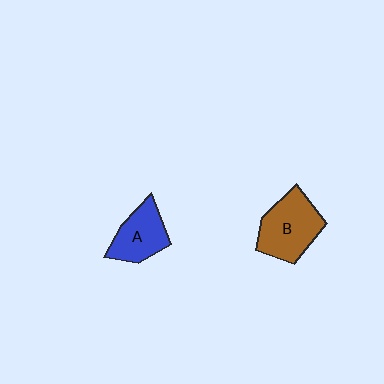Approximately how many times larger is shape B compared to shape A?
Approximately 1.3 times.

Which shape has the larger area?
Shape B (brown).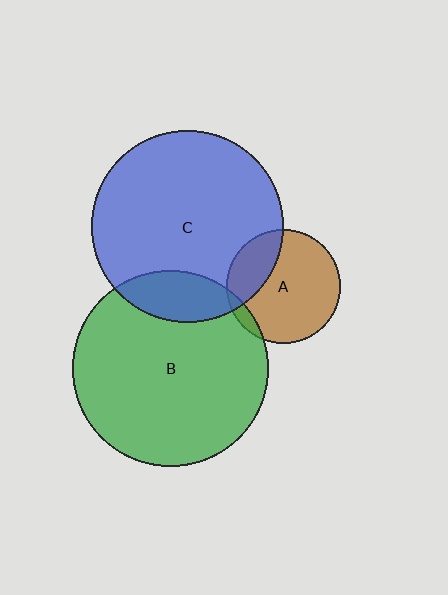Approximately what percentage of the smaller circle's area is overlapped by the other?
Approximately 15%.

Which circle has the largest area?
Circle B (green).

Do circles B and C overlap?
Yes.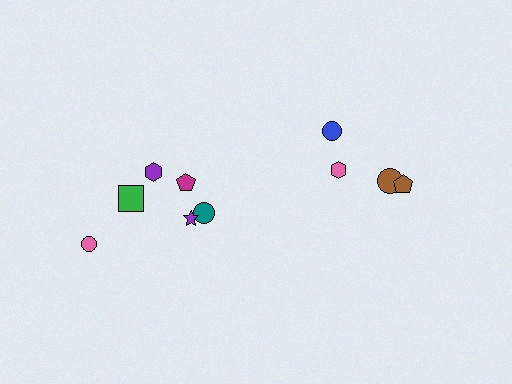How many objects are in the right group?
There are 4 objects.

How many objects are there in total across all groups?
There are 10 objects.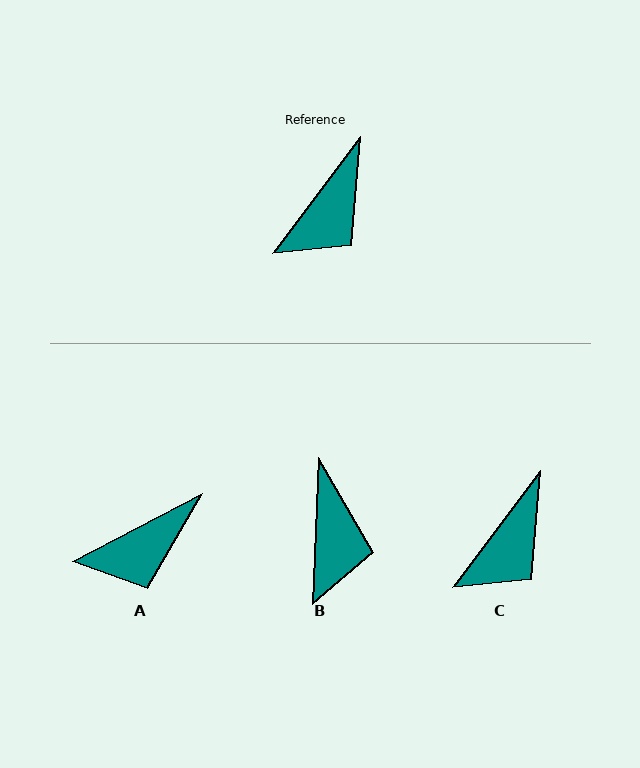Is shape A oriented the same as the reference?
No, it is off by about 25 degrees.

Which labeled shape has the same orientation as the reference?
C.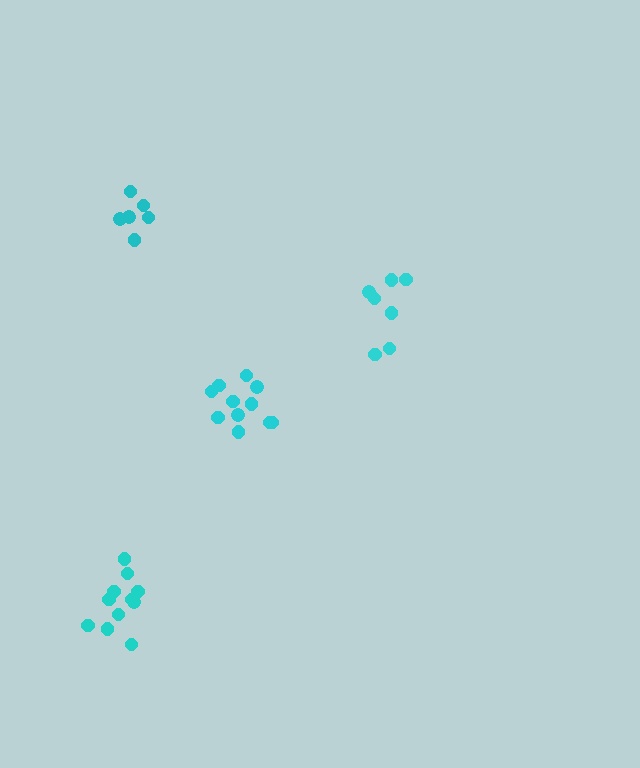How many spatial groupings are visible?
There are 4 spatial groupings.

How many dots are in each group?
Group 1: 11 dots, Group 2: 7 dots, Group 3: 11 dots, Group 4: 6 dots (35 total).